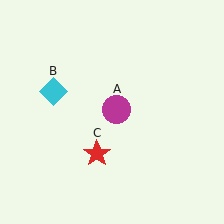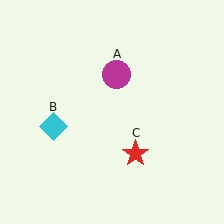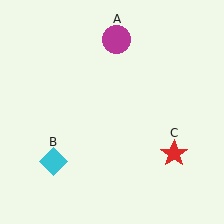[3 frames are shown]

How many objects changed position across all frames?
3 objects changed position: magenta circle (object A), cyan diamond (object B), red star (object C).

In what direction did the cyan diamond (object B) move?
The cyan diamond (object B) moved down.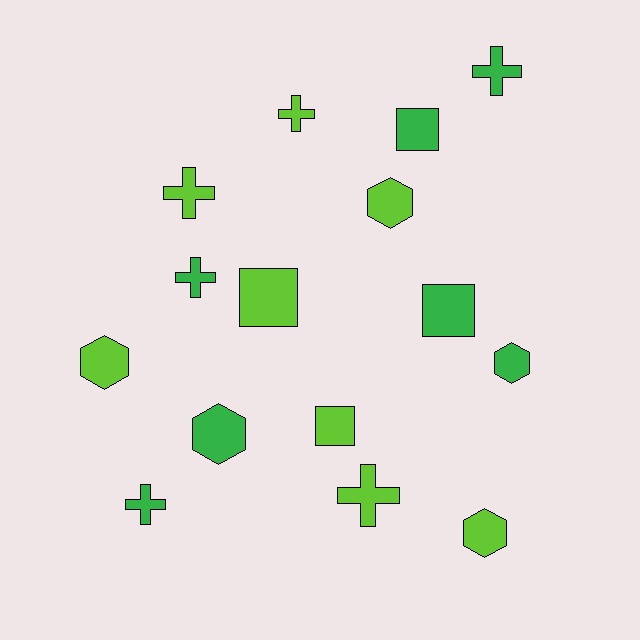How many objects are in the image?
There are 15 objects.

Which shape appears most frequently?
Cross, with 6 objects.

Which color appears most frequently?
Lime, with 8 objects.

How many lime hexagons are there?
There are 3 lime hexagons.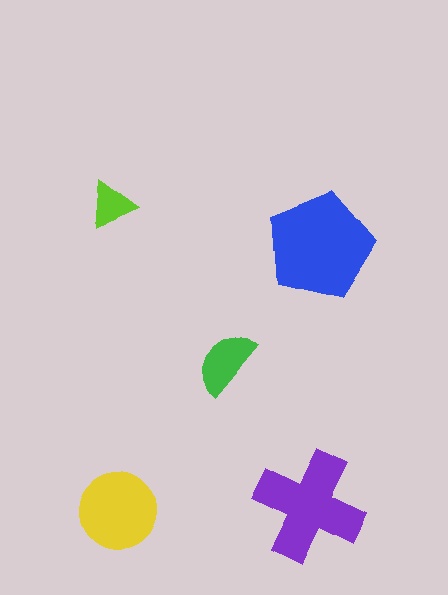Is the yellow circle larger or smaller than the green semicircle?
Larger.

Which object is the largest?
The blue pentagon.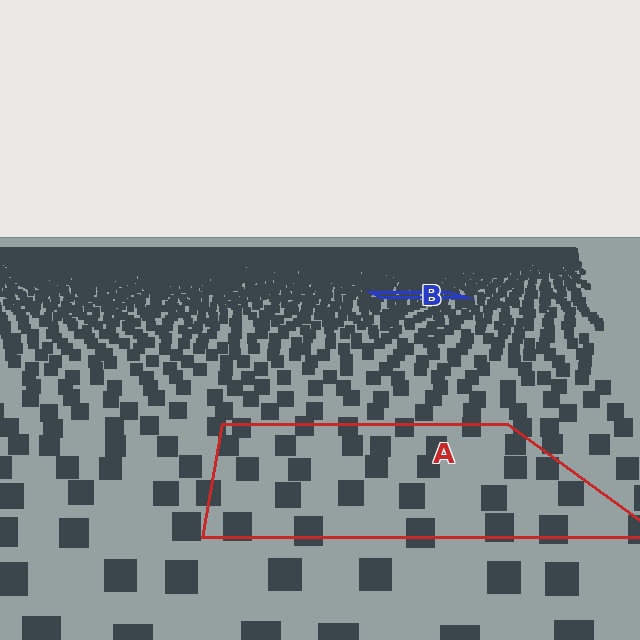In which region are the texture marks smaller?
The texture marks are smaller in region B, because it is farther away.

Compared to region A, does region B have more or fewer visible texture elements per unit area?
Region B has more texture elements per unit area — they are packed more densely because it is farther away.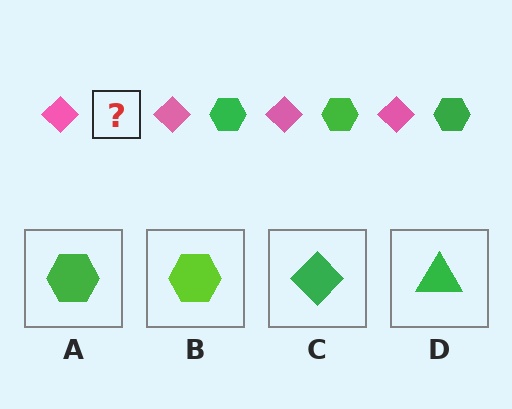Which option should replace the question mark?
Option A.